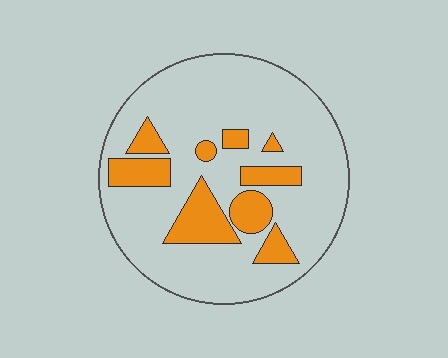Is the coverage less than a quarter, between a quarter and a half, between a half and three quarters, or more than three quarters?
Less than a quarter.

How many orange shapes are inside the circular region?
9.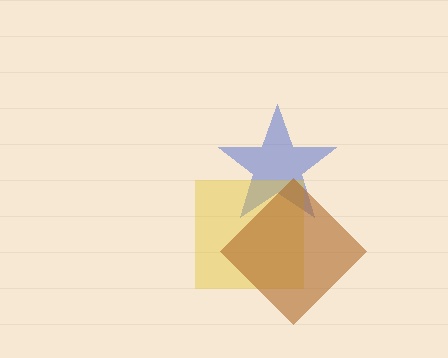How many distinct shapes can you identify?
There are 3 distinct shapes: a blue star, a yellow square, a brown diamond.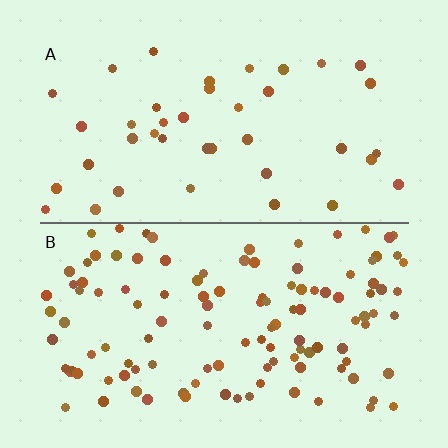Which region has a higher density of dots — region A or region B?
B (the bottom).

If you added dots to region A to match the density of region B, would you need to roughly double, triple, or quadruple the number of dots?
Approximately triple.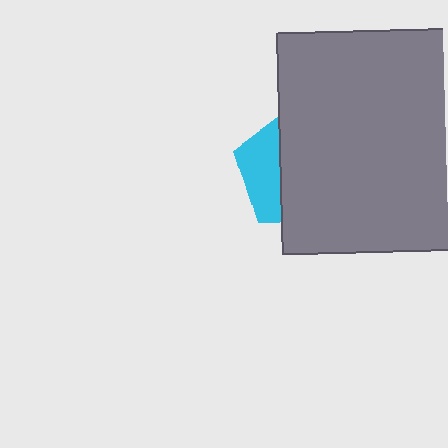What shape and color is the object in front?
The object in front is a gray square.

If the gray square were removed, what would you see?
You would see the complete cyan pentagon.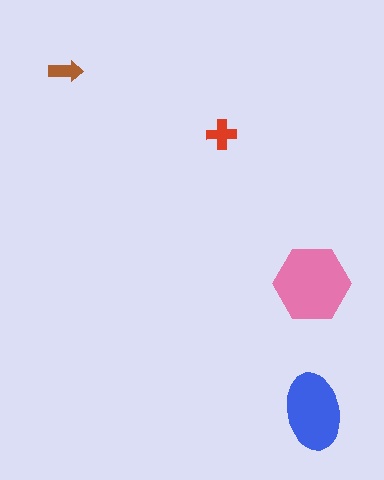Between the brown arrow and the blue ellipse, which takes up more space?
The blue ellipse.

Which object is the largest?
The pink hexagon.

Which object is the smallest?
The brown arrow.